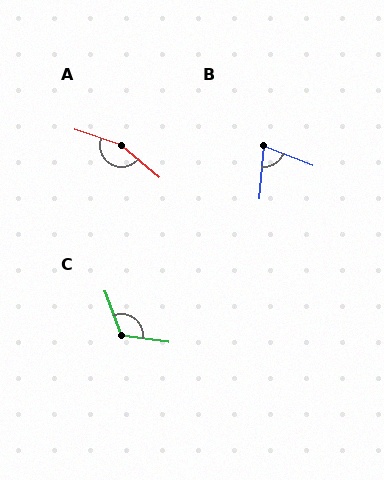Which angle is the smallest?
B, at approximately 73 degrees.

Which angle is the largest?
A, at approximately 158 degrees.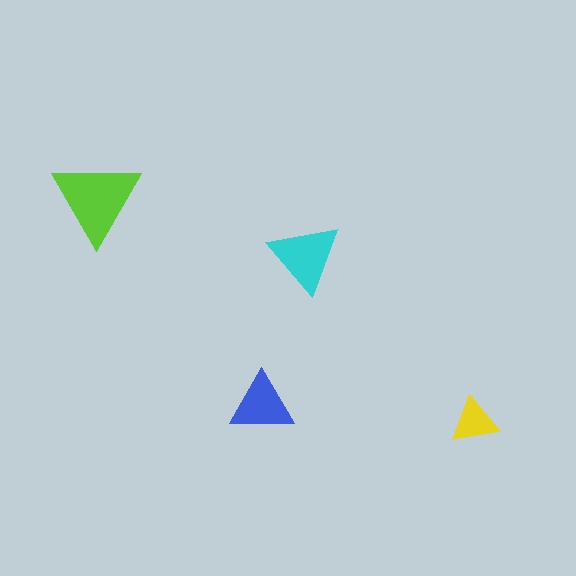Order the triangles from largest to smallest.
the lime one, the cyan one, the blue one, the yellow one.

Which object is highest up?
The lime triangle is topmost.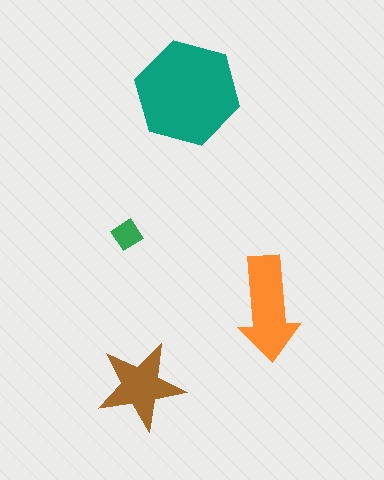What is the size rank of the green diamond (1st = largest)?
4th.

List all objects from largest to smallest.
The teal hexagon, the orange arrow, the brown star, the green diamond.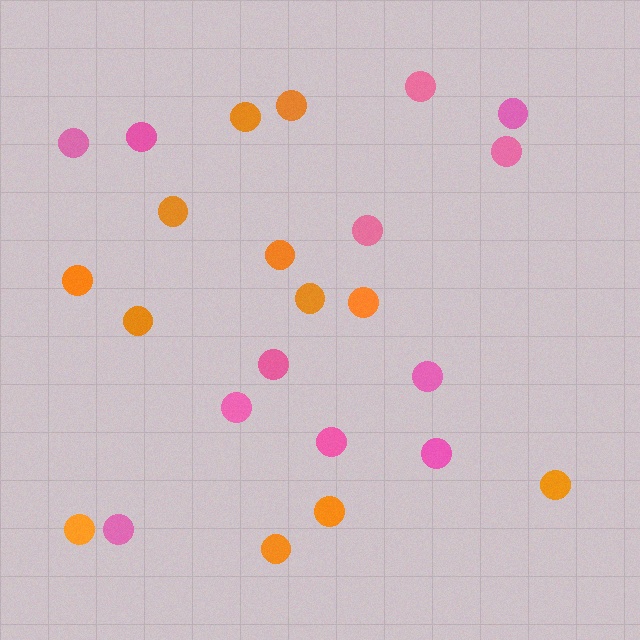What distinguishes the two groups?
There are 2 groups: one group of orange circles (12) and one group of pink circles (12).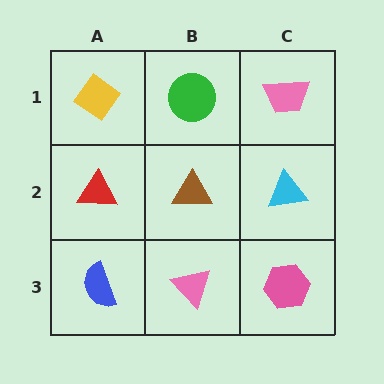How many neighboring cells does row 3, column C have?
2.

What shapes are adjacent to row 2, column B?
A green circle (row 1, column B), a pink triangle (row 3, column B), a red triangle (row 2, column A), a cyan triangle (row 2, column C).